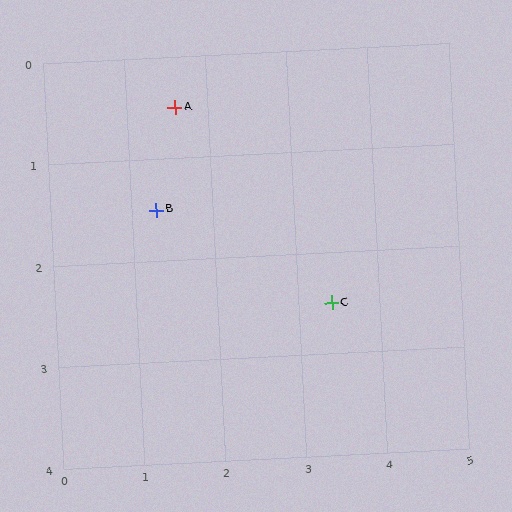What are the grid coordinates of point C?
Point C is at approximately (3.4, 2.5).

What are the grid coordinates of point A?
Point A is at approximately (1.6, 0.5).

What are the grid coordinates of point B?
Point B is at approximately (1.3, 1.5).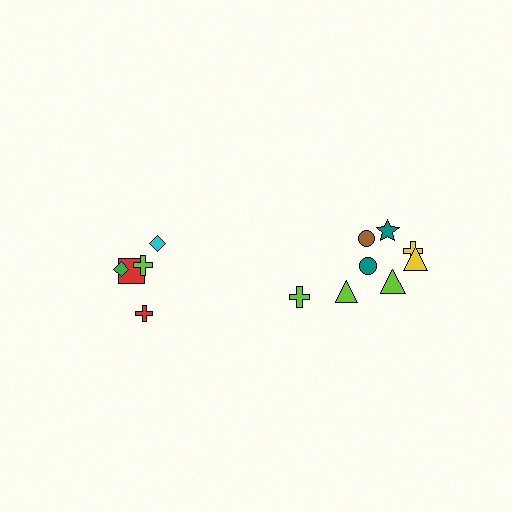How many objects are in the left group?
There are 5 objects.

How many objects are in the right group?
There are 8 objects.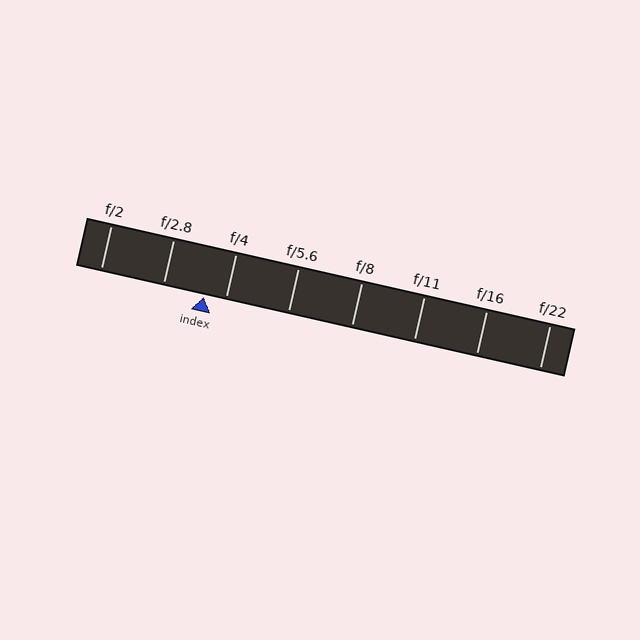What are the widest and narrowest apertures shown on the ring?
The widest aperture shown is f/2 and the narrowest is f/22.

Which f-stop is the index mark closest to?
The index mark is closest to f/4.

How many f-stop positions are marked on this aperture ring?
There are 8 f-stop positions marked.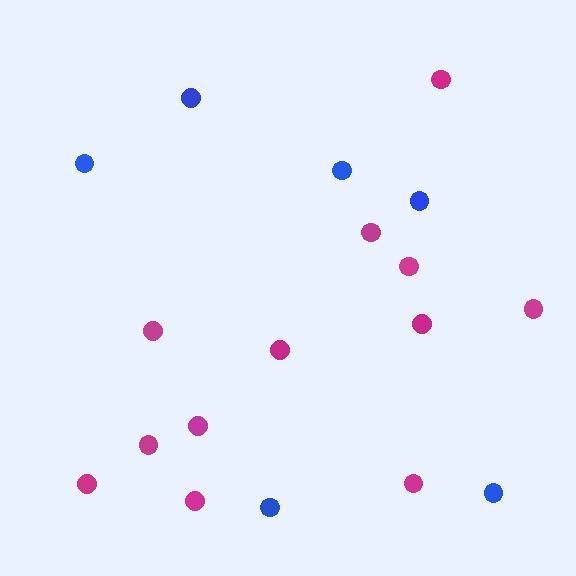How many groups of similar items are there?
There are 2 groups: one group of magenta circles (12) and one group of blue circles (6).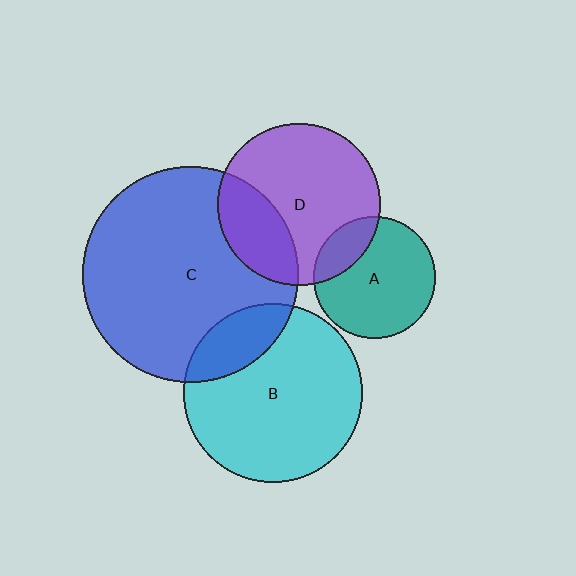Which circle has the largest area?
Circle C (blue).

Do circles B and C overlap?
Yes.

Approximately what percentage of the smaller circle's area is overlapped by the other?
Approximately 20%.